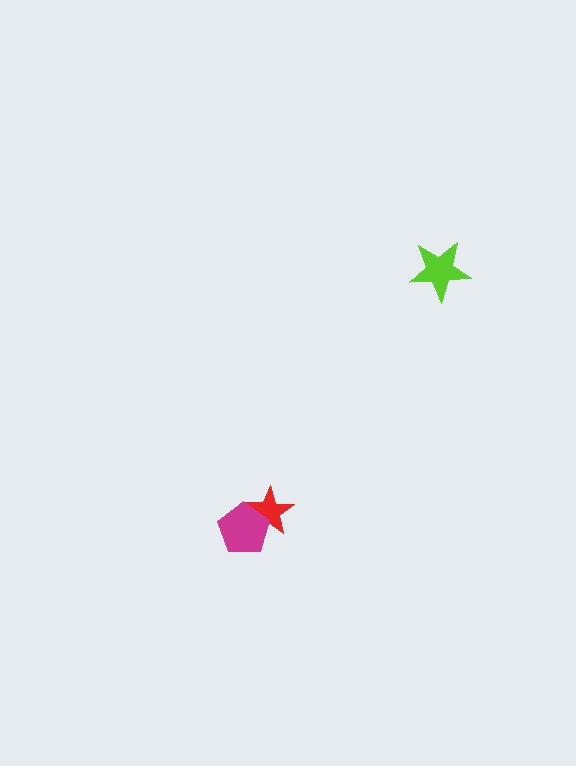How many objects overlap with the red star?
1 object overlaps with the red star.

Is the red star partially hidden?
Yes, it is partially covered by another shape.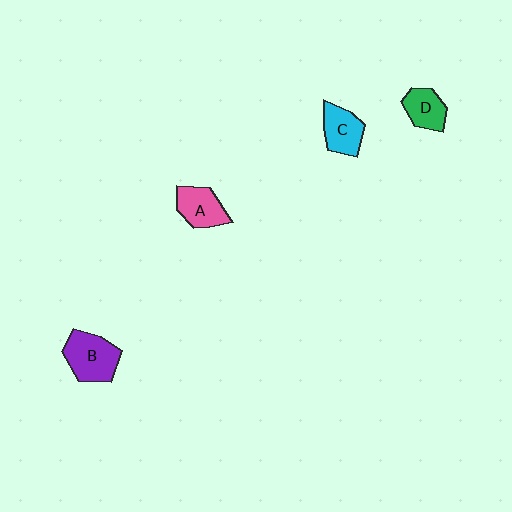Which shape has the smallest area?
Shape D (green).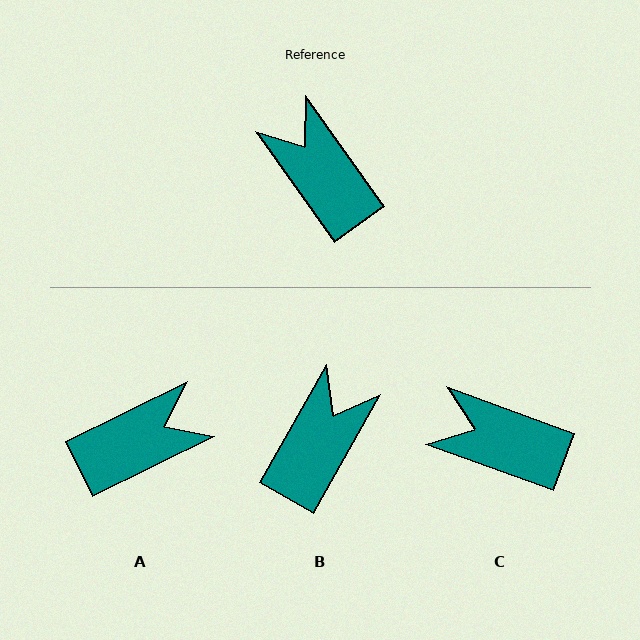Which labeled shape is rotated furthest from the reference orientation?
A, about 99 degrees away.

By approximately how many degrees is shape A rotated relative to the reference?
Approximately 99 degrees clockwise.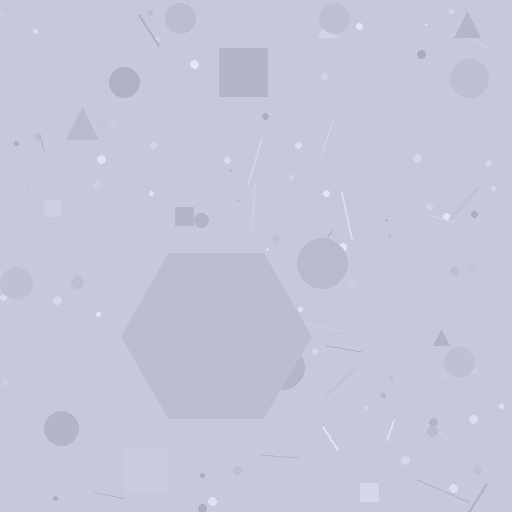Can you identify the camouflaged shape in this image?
The camouflaged shape is a hexagon.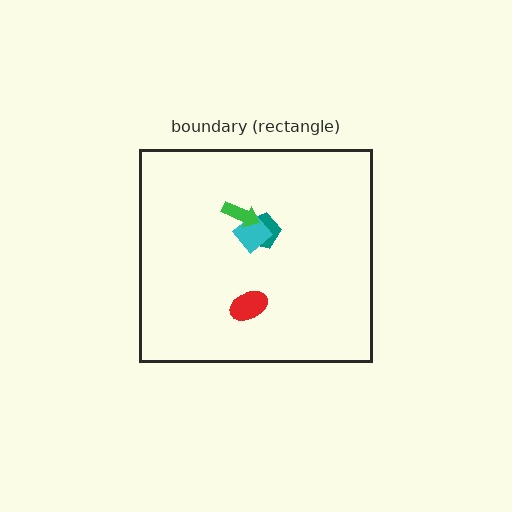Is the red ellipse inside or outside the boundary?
Inside.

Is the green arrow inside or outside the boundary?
Inside.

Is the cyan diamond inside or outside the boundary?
Inside.